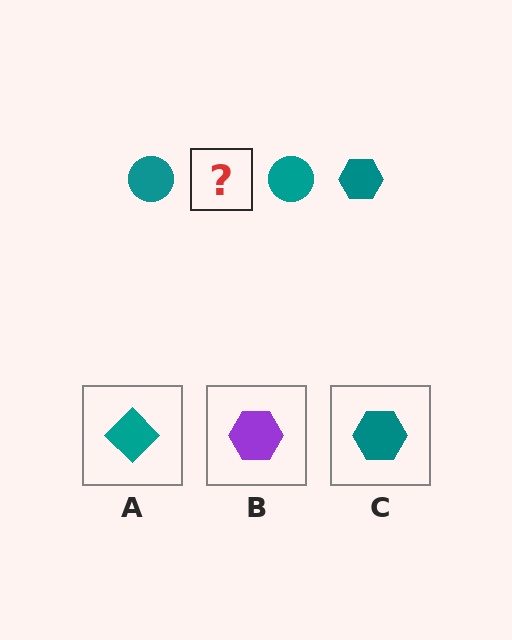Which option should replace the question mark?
Option C.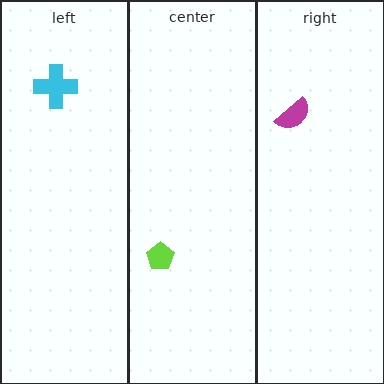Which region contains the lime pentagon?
The center region.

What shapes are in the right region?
The magenta semicircle.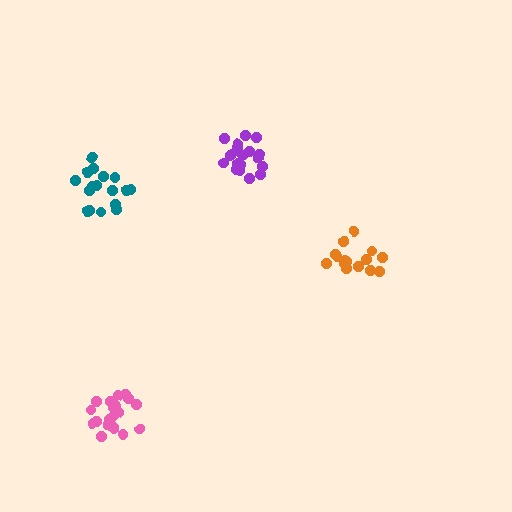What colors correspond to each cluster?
The clusters are colored: purple, teal, orange, pink.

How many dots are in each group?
Group 1: 19 dots, Group 2: 17 dots, Group 3: 15 dots, Group 4: 21 dots (72 total).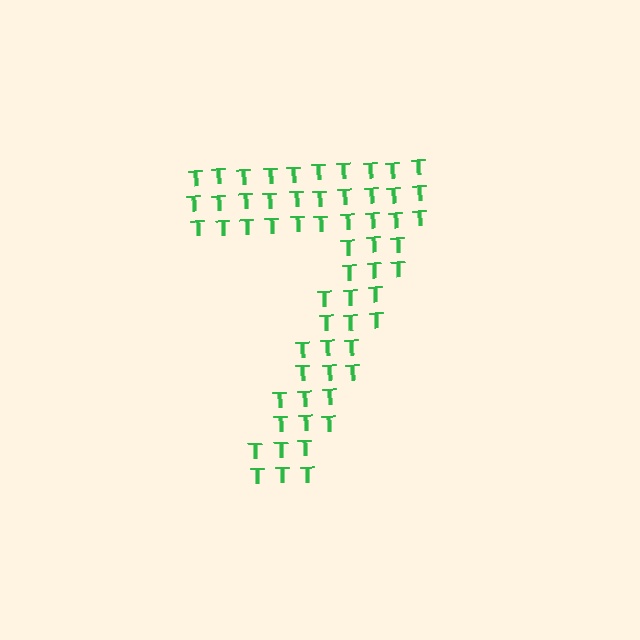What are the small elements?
The small elements are letter T's.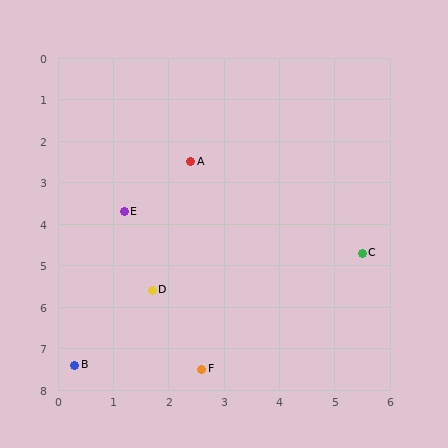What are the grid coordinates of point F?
Point F is at approximately (2.6, 7.5).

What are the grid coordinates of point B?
Point B is at approximately (0.3, 7.4).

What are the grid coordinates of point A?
Point A is at approximately (2.4, 2.5).